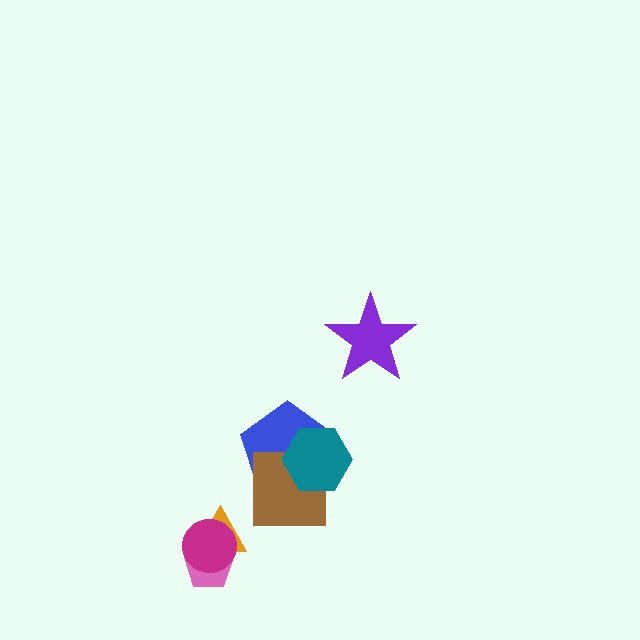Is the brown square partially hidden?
Yes, it is partially covered by another shape.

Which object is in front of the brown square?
The teal hexagon is in front of the brown square.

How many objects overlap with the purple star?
0 objects overlap with the purple star.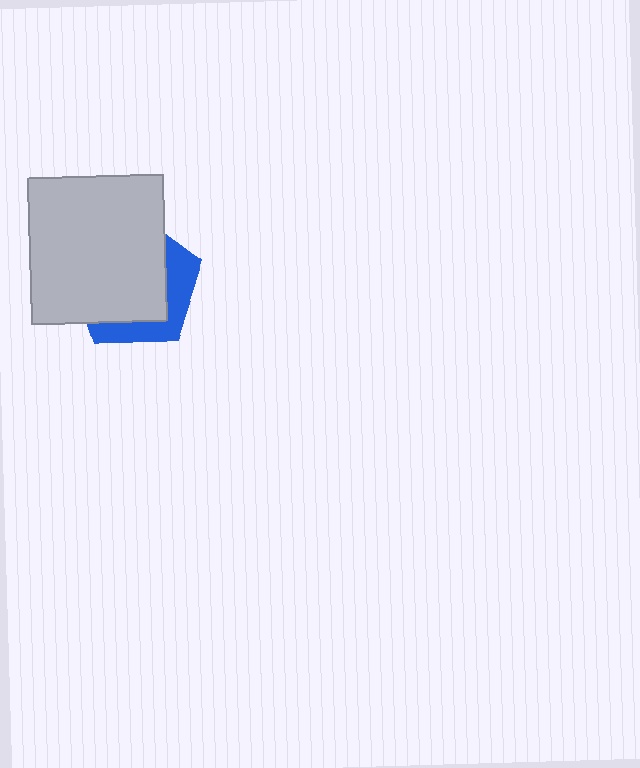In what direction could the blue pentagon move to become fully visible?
The blue pentagon could move toward the lower-right. That would shift it out from behind the light gray rectangle entirely.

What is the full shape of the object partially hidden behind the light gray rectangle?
The partially hidden object is a blue pentagon.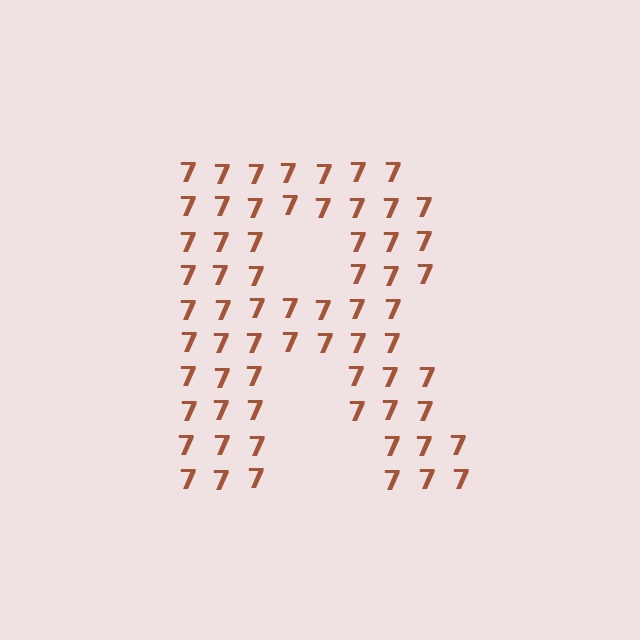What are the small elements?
The small elements are digit 7's.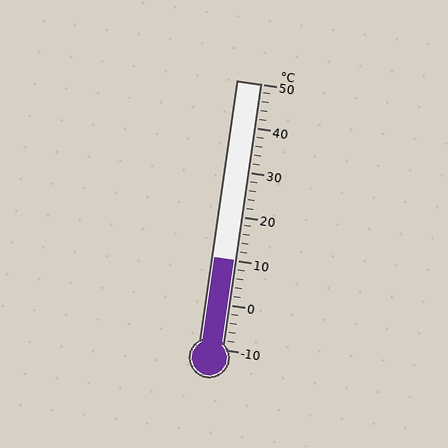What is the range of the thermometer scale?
The thermometer scale ranges from -10°C to 50°C.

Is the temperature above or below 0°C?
The temperature is above 0°C.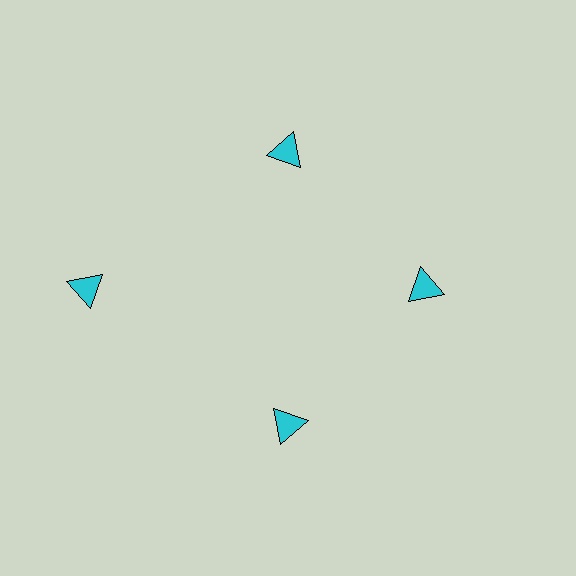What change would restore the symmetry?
The symmetry would be restored by moving it inward, back onto the ring so that all 4 triangles sit at equal angles and equal distance from the center.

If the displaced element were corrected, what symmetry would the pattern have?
It would have 4-fold rotational symmetry — the pattern would map onto itself every 90 degrees.